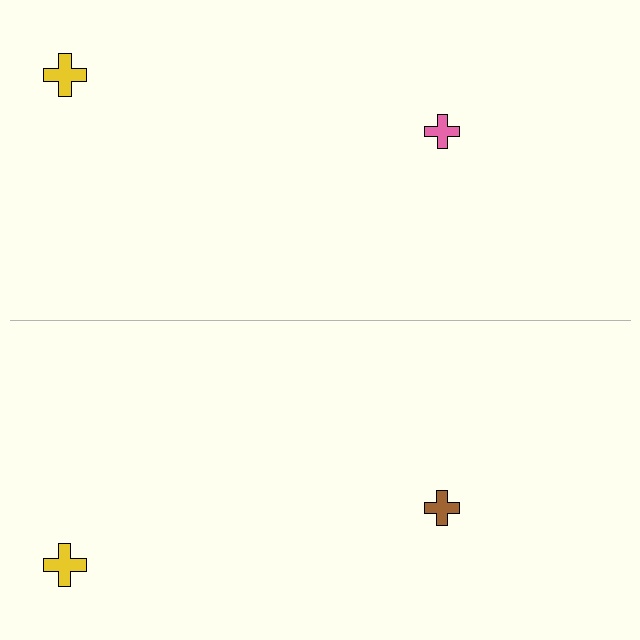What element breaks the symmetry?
The brown cross on the bottom side breaks the symmetry — its mirror counterpart is pink.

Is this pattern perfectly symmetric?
No, the pattern is not perfectly symmetric. The brown cross on the bottom side breaks the symmetry — its mirror counterpart is pink.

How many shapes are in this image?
There are 4 shapes in this image.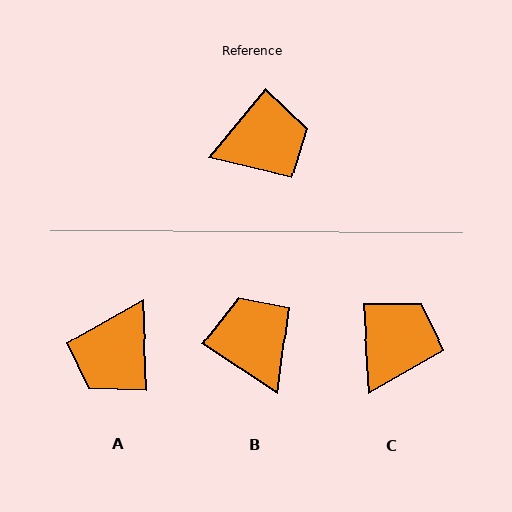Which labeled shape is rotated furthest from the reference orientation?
A, about 138 degrees away.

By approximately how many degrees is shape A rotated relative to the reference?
Approximately 138 degrees clockwise.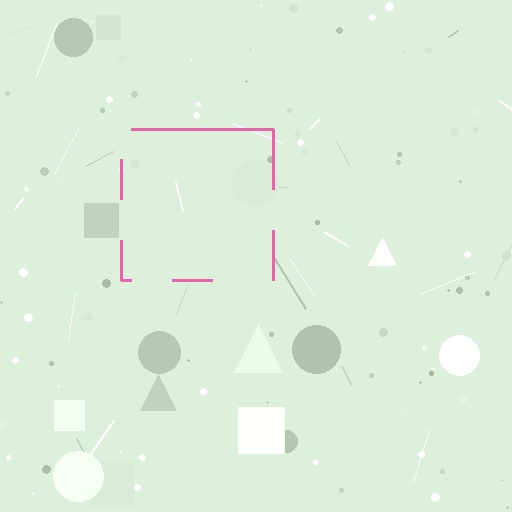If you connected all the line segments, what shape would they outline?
They would outline a square.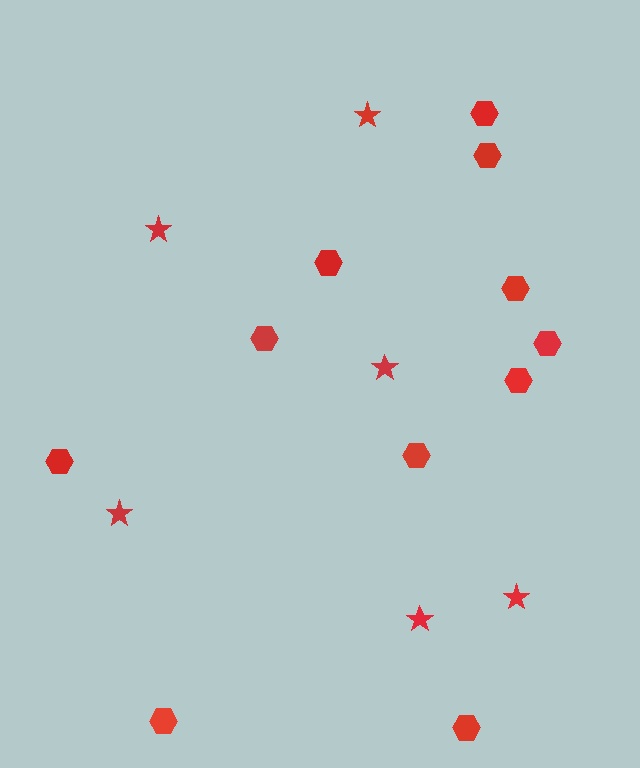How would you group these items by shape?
There are 2 groups: one group of stars (6) and one group of hexagons (11).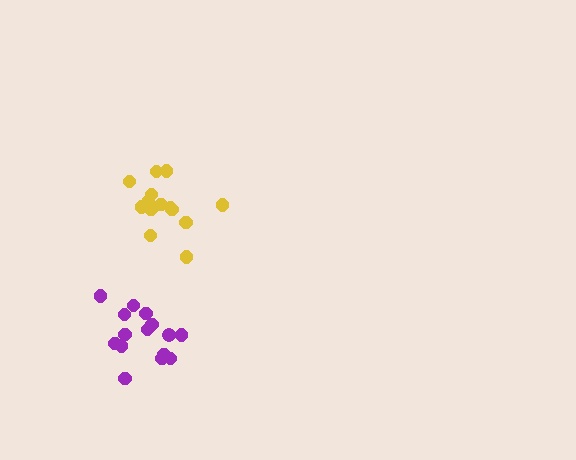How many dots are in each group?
Group 1: 14 dots, Group 2: 15 dots (29 total).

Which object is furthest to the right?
The yellow cluster is rightmost.